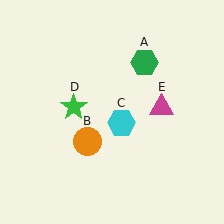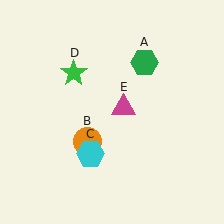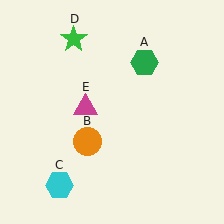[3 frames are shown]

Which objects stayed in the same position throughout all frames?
Green hexagon (object A) and orange circle (object B) remained stationary.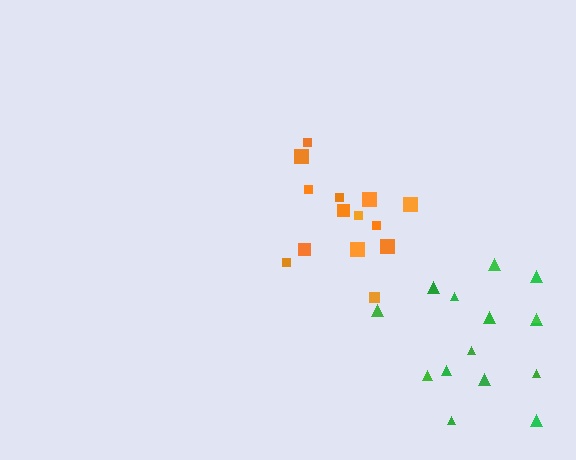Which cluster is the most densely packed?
Orange.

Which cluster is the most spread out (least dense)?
Green.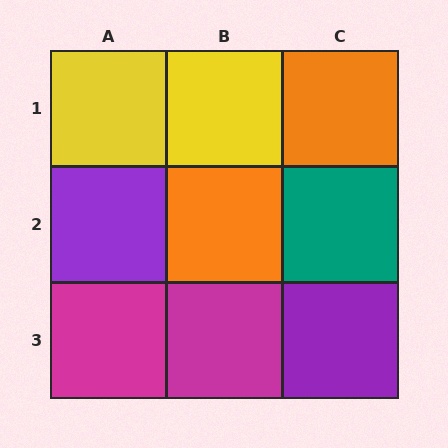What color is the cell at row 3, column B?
Magenta.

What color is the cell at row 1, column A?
Yellow.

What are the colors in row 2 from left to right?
Purple, orange, teal.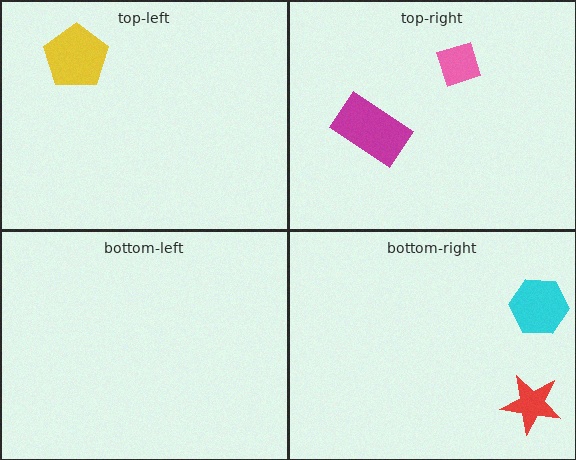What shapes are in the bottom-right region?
The red star, the cyan hexagon.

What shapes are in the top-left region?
The yellow pentagon.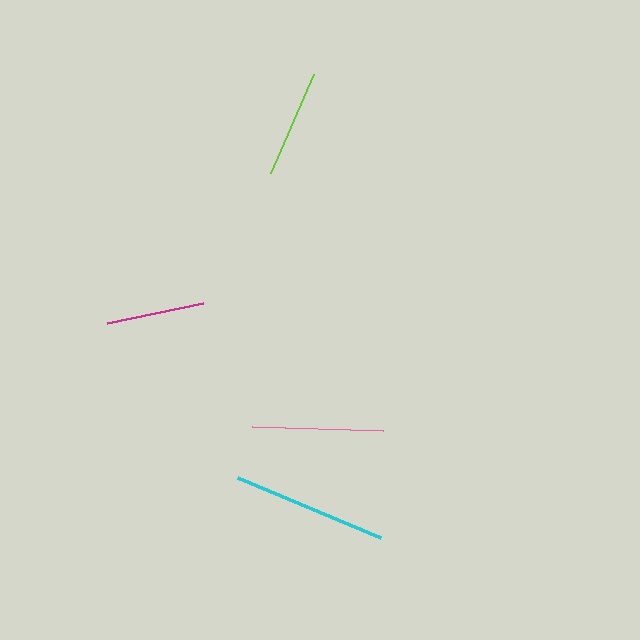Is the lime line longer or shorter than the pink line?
The pink line is longer than the lime line.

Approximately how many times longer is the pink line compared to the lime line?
The pink line is approximately 1.2 times the length of the lime line.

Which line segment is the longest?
The cyan line is the longest at approximately 154 pixels.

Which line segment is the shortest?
The magenta line is the shortest at approximately 97 pixels.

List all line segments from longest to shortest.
From longest to shortest: cyan, pink, lime, magenta.